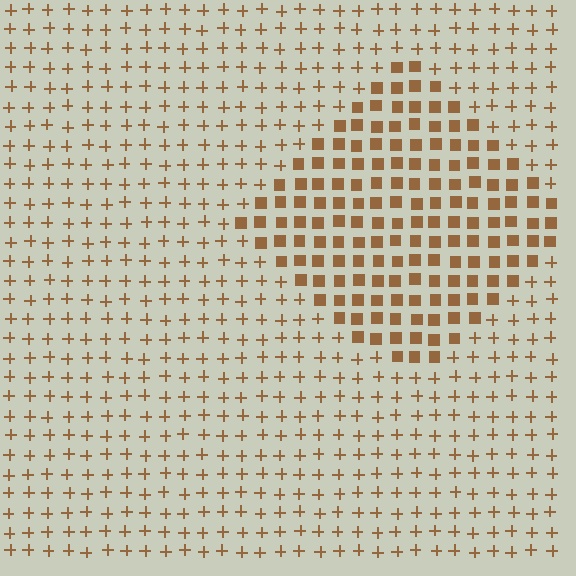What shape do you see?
I see a diamond.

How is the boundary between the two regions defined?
The boundary is defined by a change in element shape: squares inside vs. plus signs outside. All elements share the same color and spacing.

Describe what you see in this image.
The image is filled with small brown elements arranged in a uniform grid. A diamond-shaped region contains squares, while the surrounding area contains plus signs. The boundary is defined purely by the change in element shape.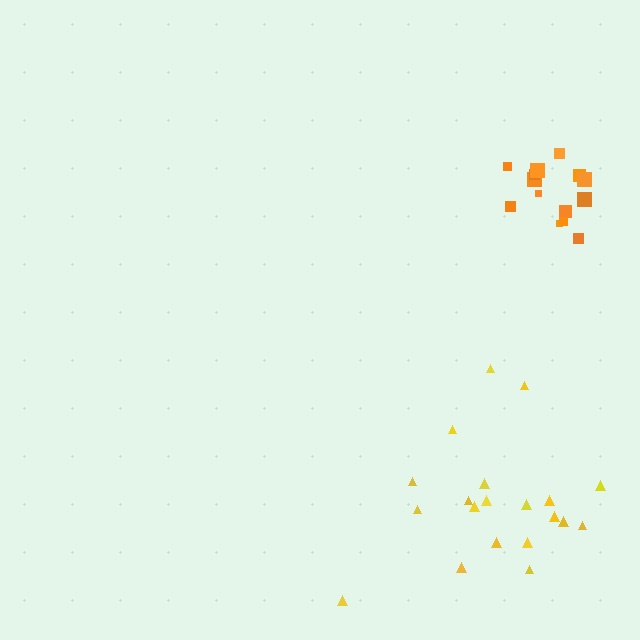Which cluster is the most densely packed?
Orange.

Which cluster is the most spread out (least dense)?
Yellow.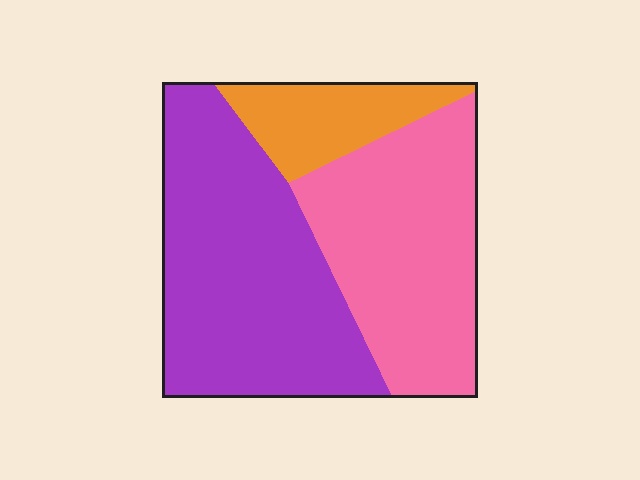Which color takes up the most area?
Purple, at roughly 45%.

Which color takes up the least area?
Orange, at roughly 15%.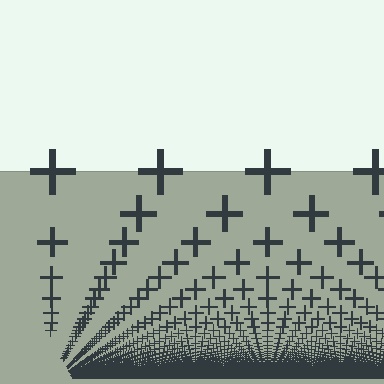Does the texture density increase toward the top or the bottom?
Density increases toward the bottom.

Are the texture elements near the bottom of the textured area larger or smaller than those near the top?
Smaller. The gradient is inverted — elements near the bottom are smaller and denser.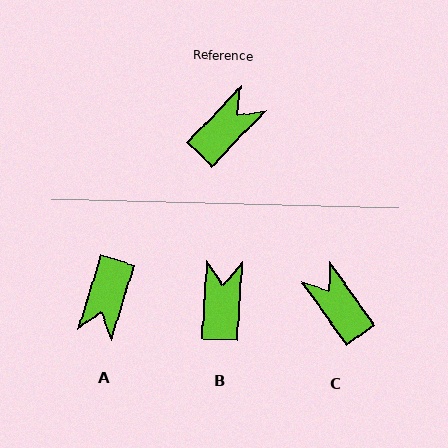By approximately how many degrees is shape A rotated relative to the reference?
Approximately 153 degrees clockwise.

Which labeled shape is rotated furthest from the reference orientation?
A, about 153 degrees away.